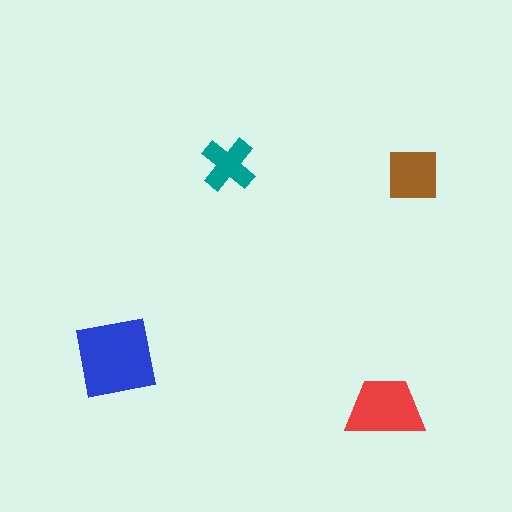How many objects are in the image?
There are 4 objects in the image.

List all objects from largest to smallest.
The blue square, the red trapezoid, the brown square, the teal cross.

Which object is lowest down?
The red trapezoid is bottommost.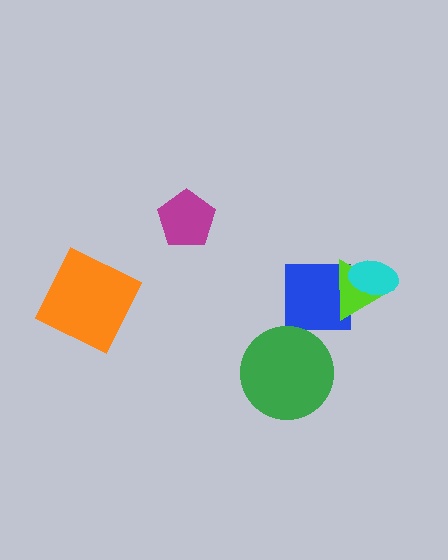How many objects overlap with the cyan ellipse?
1 object overlaps with the cyan ellipse.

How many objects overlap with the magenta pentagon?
0 objects overlap with the magenta pentagon.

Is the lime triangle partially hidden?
Yes, it is partially covered by another shape.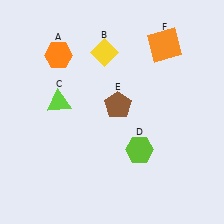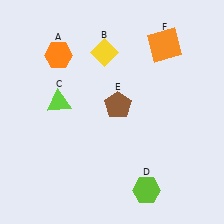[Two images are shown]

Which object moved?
The lime hexagon (D) moved down.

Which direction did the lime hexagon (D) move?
The lime hexagon (D) moved down.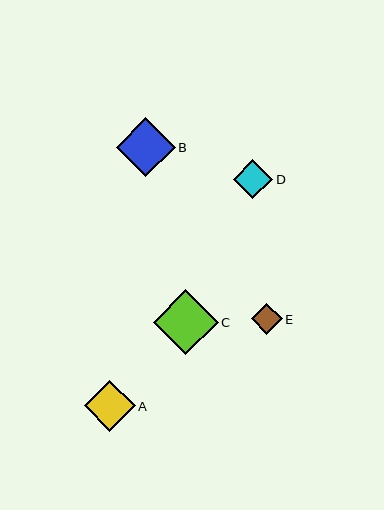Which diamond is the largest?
Diamond C is the largest with a size of approximately 65 pixels.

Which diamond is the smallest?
Diamond E is the smallest with a size of approximately 31 pixels.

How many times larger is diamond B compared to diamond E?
Diamond B is approximately 1.9 times the size of diamond E.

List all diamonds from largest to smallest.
From largest to smallest: C, B, A, D, E.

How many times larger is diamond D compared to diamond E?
Diamond D is approximately 1.3 times the size of diamond E.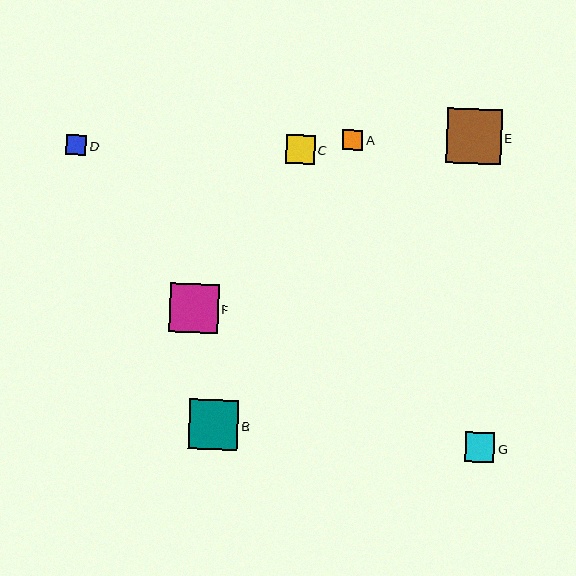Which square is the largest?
Square E is the largest with a size of approximately 55 pixels.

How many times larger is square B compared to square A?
Square B is approximately 2.4 times the size of square A.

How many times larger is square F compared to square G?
Square F is approximately 1.6 times the size of square G.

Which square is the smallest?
Square A is the smallest with a size of approximately 20 pixels.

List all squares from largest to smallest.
From largest to smallest: E, B, F, G, C, D, A.